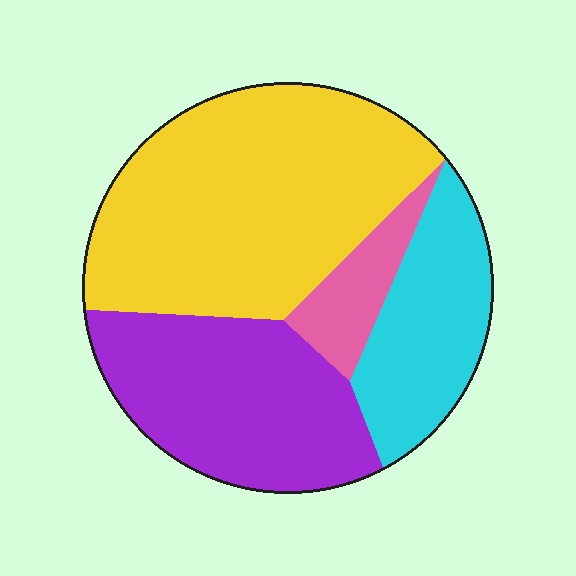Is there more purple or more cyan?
Purple.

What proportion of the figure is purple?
Purple covers 29% of the figure.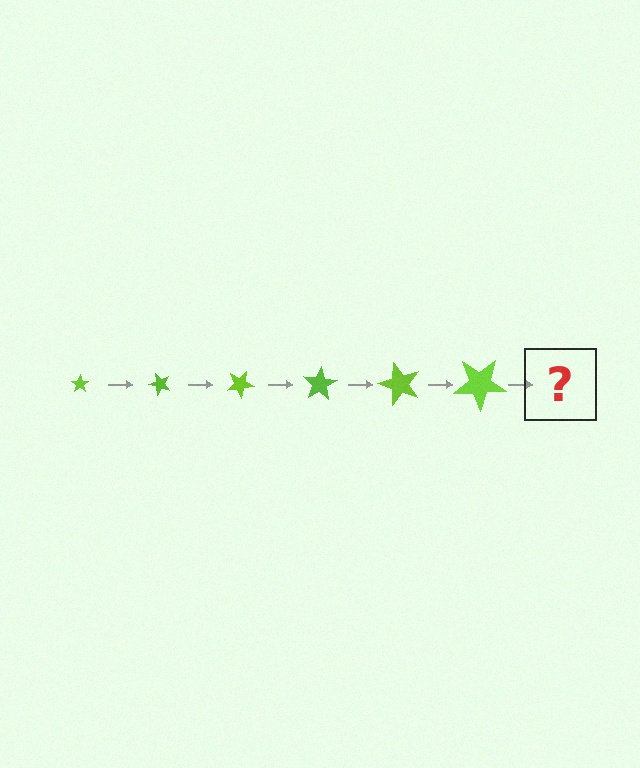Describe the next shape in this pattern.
It should be a star, larger than the previous one and rotated 300 degrees from the start.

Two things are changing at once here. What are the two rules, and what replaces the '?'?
The two rules are that the star grows larger each step and it rotates 50 degrees each step. The '?' should be a star, larger than the previous one and rotated 300 degrees from the start.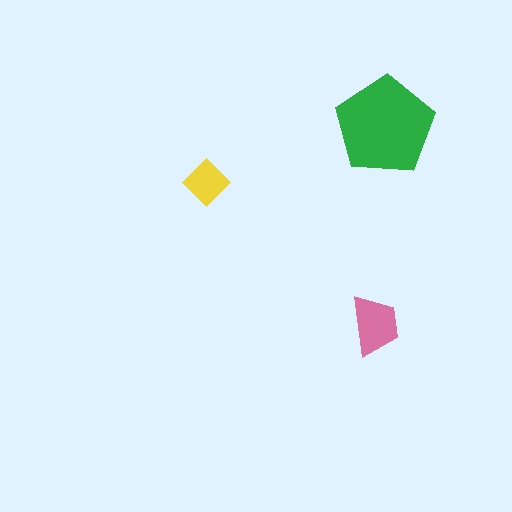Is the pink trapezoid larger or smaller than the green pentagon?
Smaller.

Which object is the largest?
The green pentagon.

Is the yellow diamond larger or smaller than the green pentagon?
Smaller.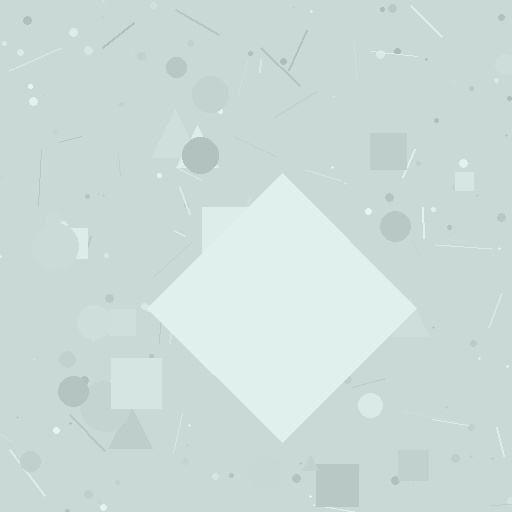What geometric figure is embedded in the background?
A diamond is embedded in the background.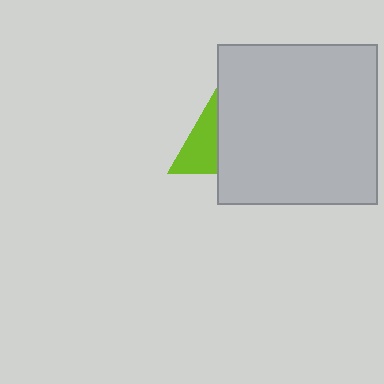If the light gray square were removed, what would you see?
You would see the complete lime triangle.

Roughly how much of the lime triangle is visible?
About half of it is visible (roughly 52%).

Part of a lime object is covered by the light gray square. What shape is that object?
It is a triangle.